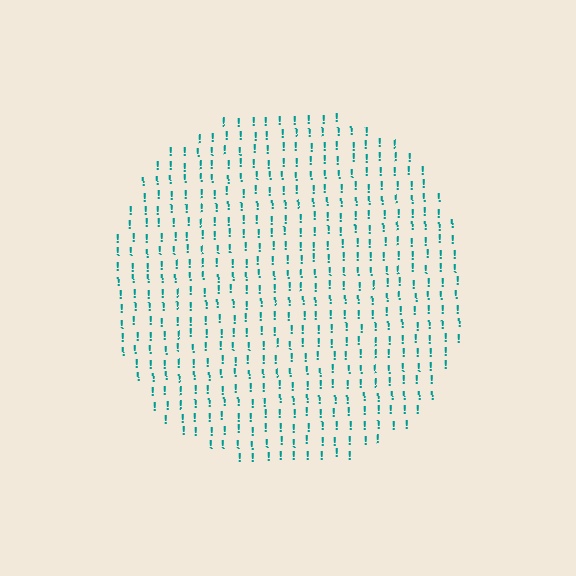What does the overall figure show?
The overall figure shows a circle.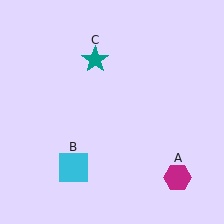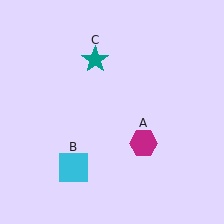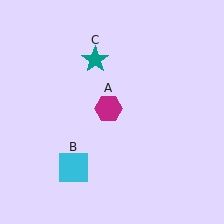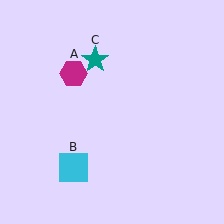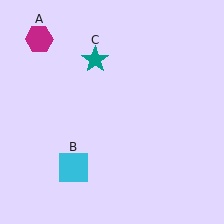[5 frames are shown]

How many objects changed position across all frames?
1 object changed position: magenta hexagon (object A).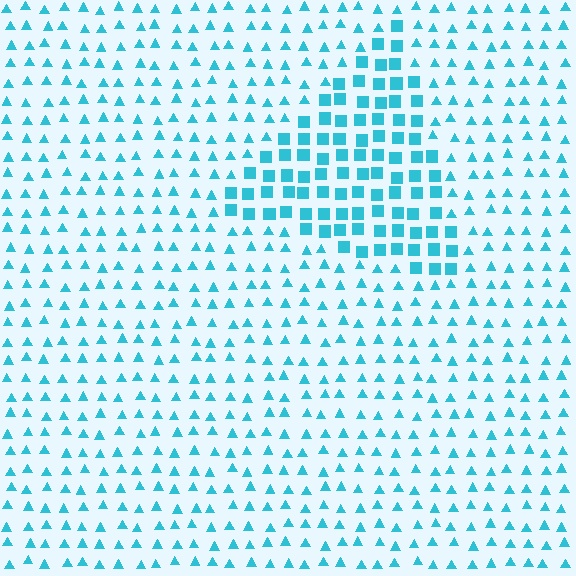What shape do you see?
I see a triangle.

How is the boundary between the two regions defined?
The boundary is defined by a change in element shape: squares inside vs. triangles outside. All elements share the same color and spacing.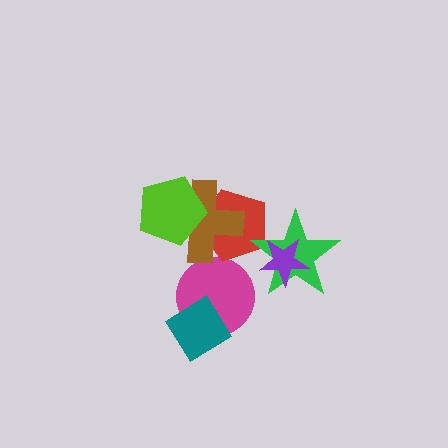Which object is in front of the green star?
The purple star is in front of the green star.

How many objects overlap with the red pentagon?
3 objects overlap with the red pentagon.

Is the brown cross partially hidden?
Yes, it is partially covered by another shape.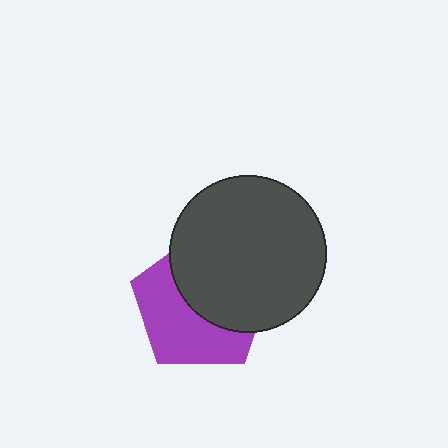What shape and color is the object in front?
The object in front is a dark gray circle.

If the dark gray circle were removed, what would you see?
You would see the complete purple pentagon.